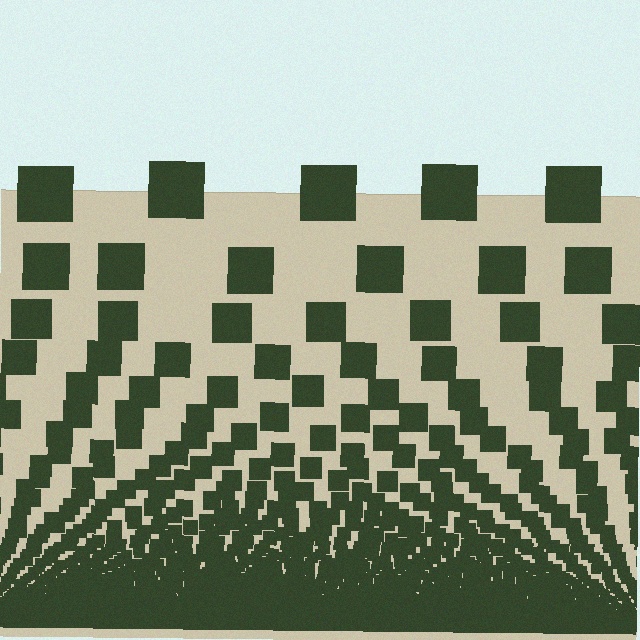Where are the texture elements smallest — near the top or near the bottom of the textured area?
Near the bottom.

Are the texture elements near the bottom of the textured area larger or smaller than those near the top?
Smaller. The gradient is inverted — elements near the bottom are smaller and denser.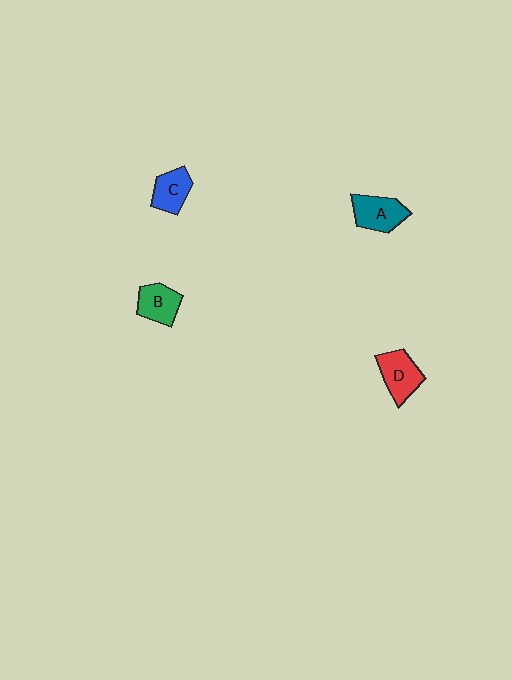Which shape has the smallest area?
Shape C (blue).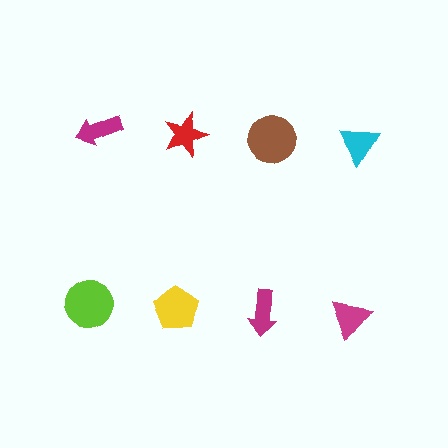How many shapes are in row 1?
4 shapes.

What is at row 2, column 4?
A magenta triangle.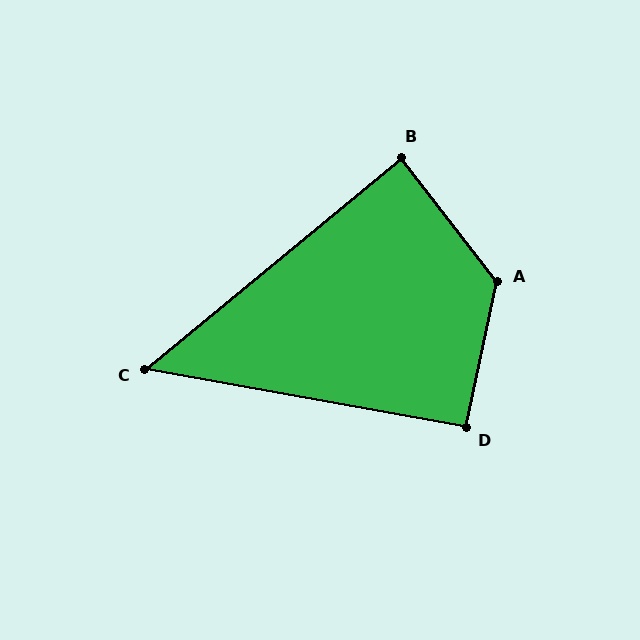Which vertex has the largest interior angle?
A, at approximately 130 degrees.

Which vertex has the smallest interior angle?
C, at approximately 50 degrees.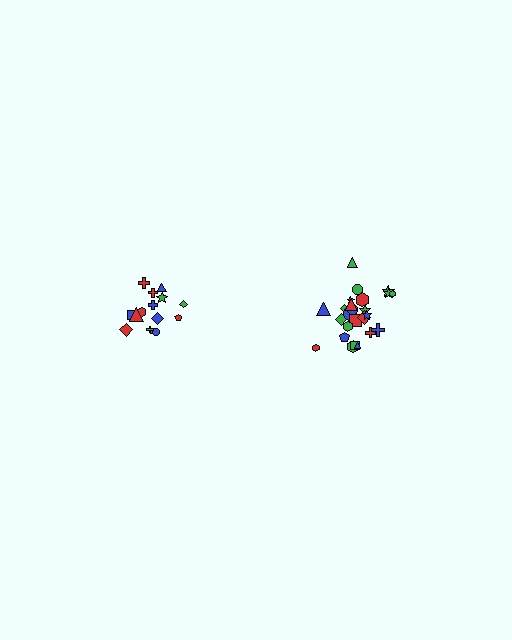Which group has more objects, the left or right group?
The right group.